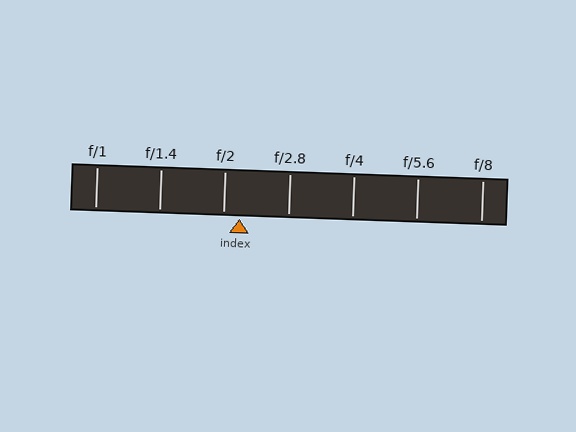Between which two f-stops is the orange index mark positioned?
The index mark is between f/2 and f/2.8.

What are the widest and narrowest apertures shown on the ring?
The widest aperture shown is f/1 and the narrowest is f/8.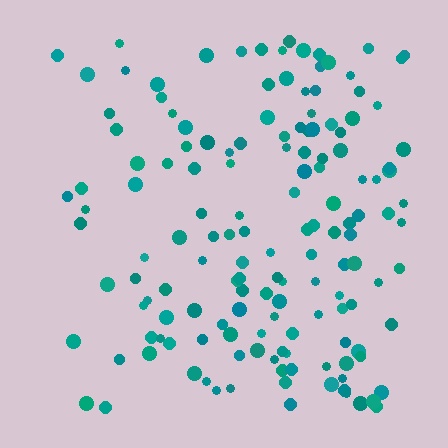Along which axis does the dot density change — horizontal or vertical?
Horizontal.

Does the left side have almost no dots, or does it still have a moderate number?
Still a moderate number, just noticeably fewer than the right.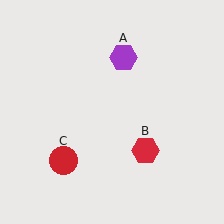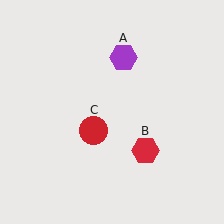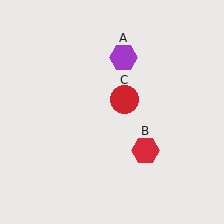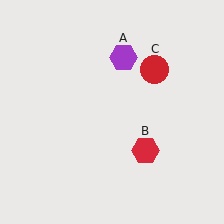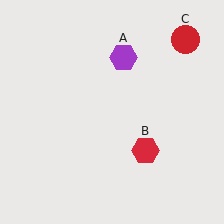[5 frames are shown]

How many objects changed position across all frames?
1 object changed position: red circle (object C).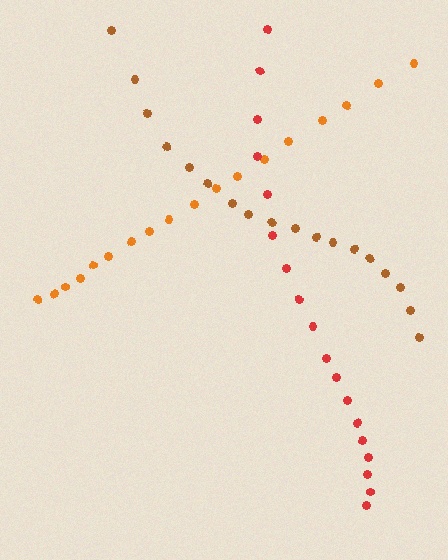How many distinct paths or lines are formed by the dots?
There are 3 distinct paths.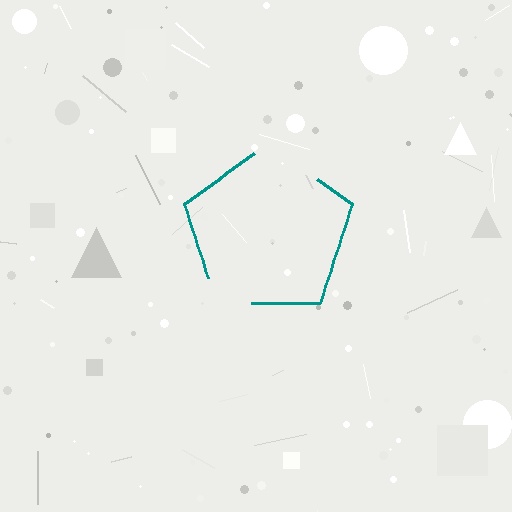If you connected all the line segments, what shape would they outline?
They would outline a pentagon.